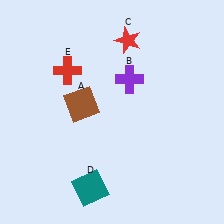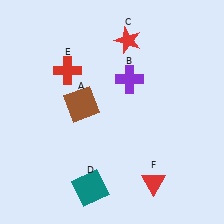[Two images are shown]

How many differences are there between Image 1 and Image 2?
There is 1 difference between the two images.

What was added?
A red triangle (F) was added in Image 2.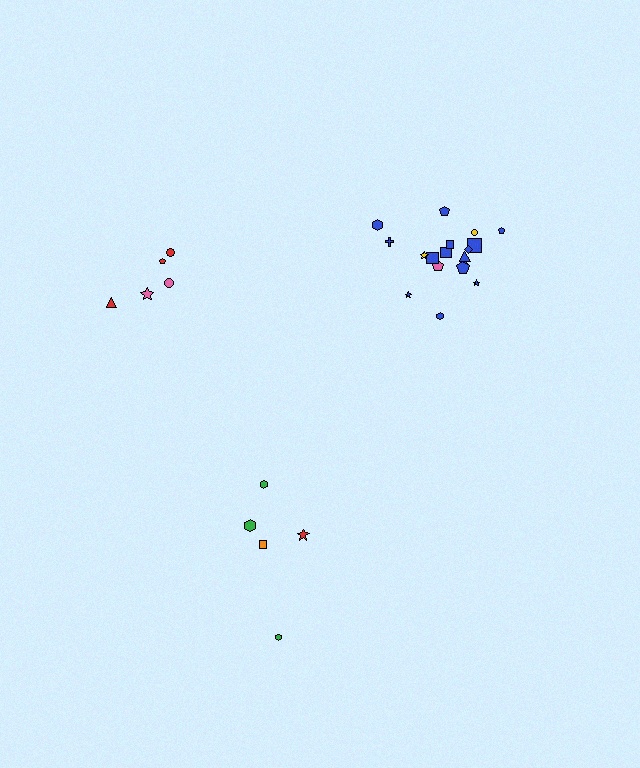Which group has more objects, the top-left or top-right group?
The top-right group.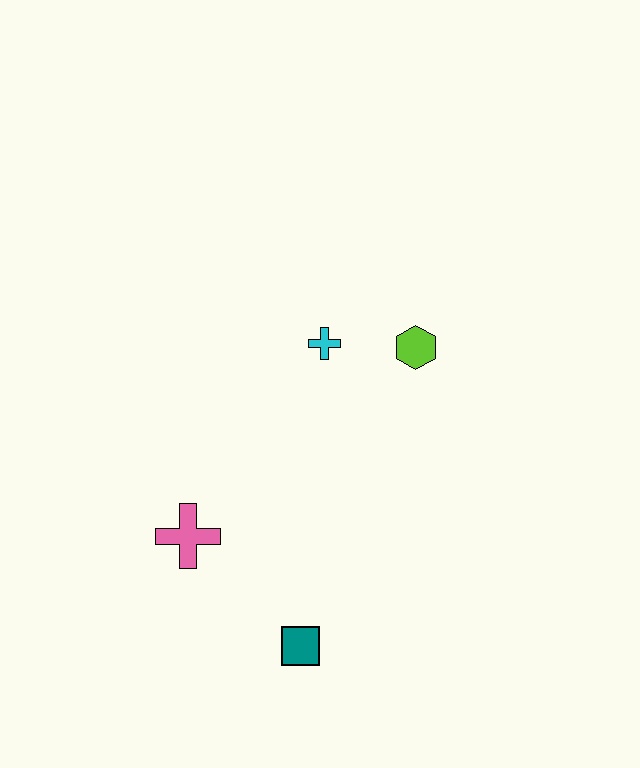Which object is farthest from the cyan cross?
The teal square is farthest from the cyan cross.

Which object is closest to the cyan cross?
The lime hexagon is closest to the cyan cross.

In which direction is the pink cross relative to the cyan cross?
The pink cross is below the cyan cross.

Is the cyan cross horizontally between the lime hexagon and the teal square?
Yes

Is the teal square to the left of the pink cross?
No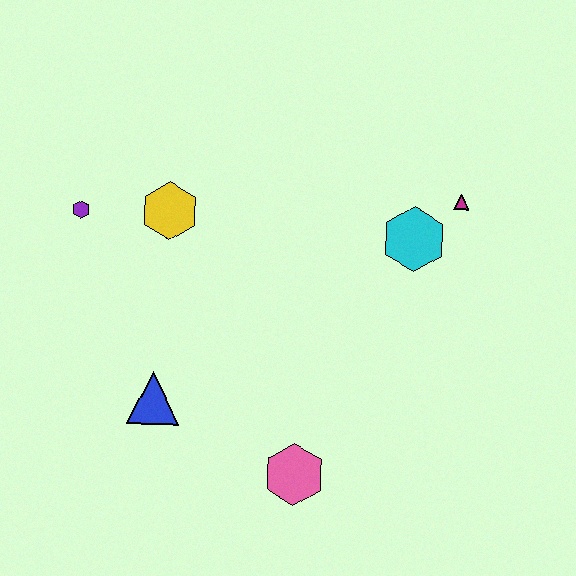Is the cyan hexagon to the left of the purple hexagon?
No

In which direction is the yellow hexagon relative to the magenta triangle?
The yellow hexagon is to the left of the magenta triangle.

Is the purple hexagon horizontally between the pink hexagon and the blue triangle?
No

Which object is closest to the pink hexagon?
The blue triangle is closest to the pink hexagon.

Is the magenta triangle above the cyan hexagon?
Yes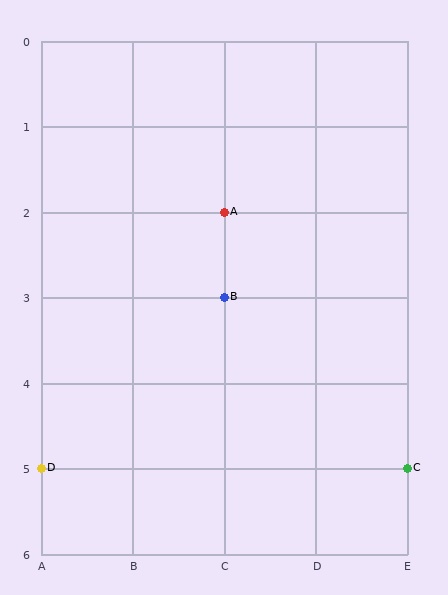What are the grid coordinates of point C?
Point C is at grid coordinates (E, 5).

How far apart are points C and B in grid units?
Points C and B are 2 columns and 2 rows apart (about 2.8 grid units diagonally).